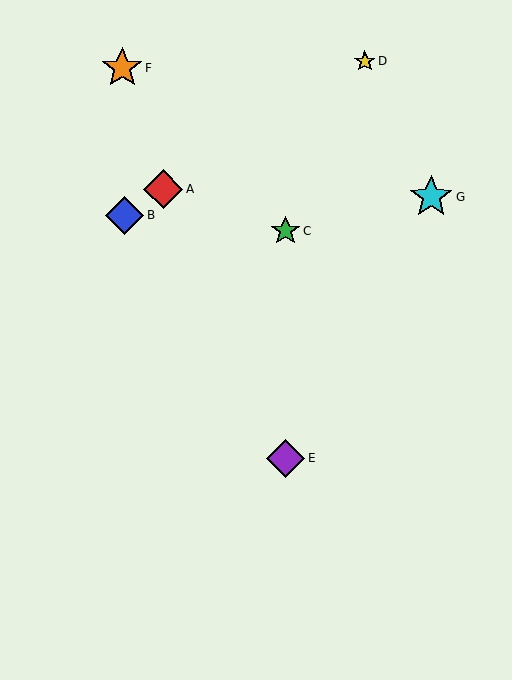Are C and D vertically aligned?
No, C is at x≈286 and D is at x≈365.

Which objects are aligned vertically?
Objects C, E are aligned vertically.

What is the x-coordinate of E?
Object E is at x≈286.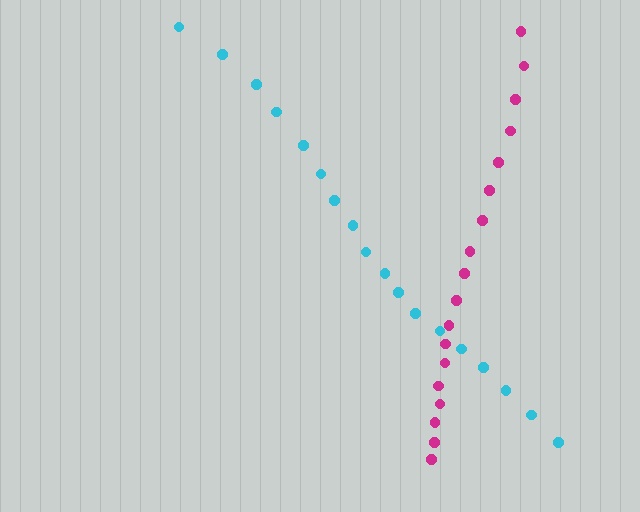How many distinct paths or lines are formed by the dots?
There are 2 distinct paths.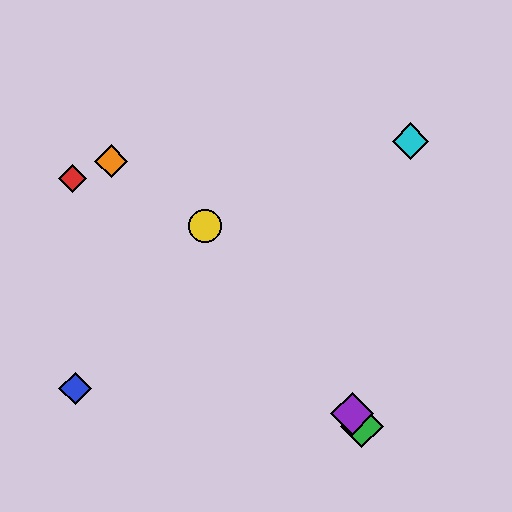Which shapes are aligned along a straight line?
The green diamond, the yellow circle, the purple diamond are aligned along a straight line.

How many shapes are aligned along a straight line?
3 shapes (the green diamond, the yellow circle, the purple diamond) are aligned along a straight line.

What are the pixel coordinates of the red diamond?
The red diamond is at (73, 178).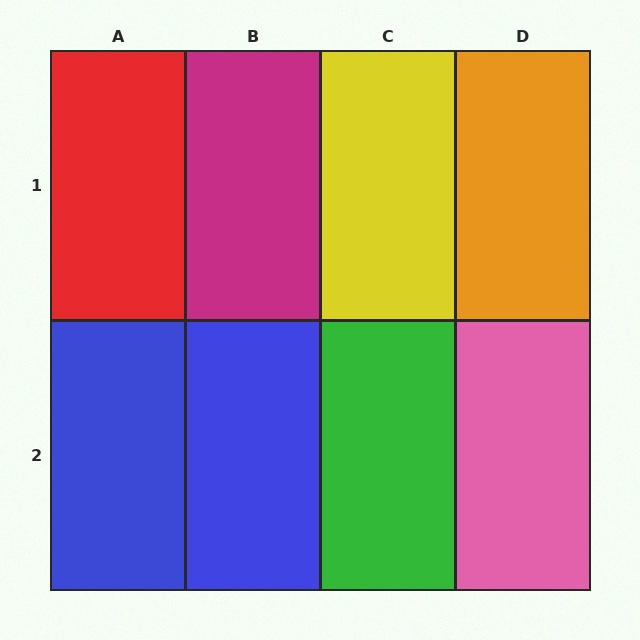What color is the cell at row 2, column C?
Green.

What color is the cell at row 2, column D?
Pink.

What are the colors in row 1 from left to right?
Red, magenta, yellow, orange.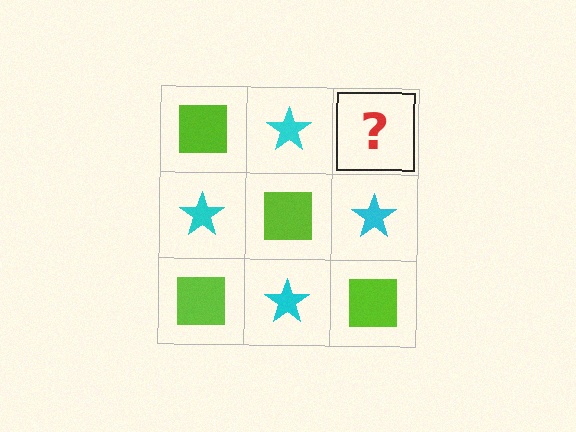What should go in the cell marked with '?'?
The missing cell should contain a lime square.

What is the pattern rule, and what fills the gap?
The rule is that it alternates lime square and cyan star in a checkerboard pattern. The gap should be filled with a lime square.